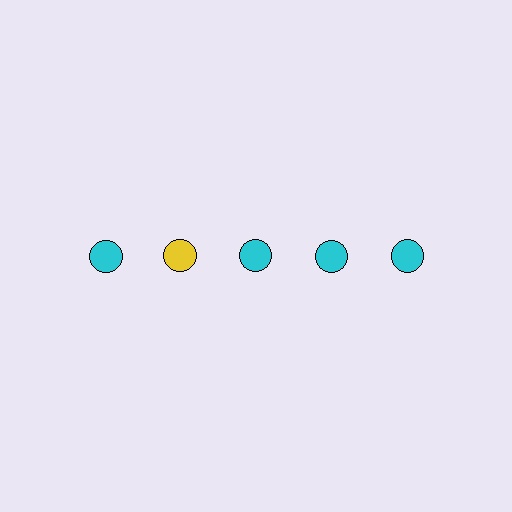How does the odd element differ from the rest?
It has a different color: yellow instead of cyan.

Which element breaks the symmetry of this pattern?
The yellow circle in the top row, second from left column breaks the symmetry. All other shapes are cyan circles.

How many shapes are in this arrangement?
There are 5 shapes arranged in a grid pattern.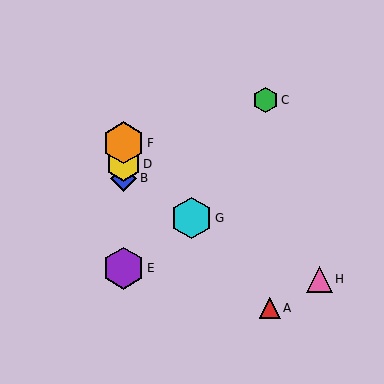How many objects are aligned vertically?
4 objects (B, D, E, F) are aligned vertically.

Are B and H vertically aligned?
No, B is at x≈123 and H is at x≈319.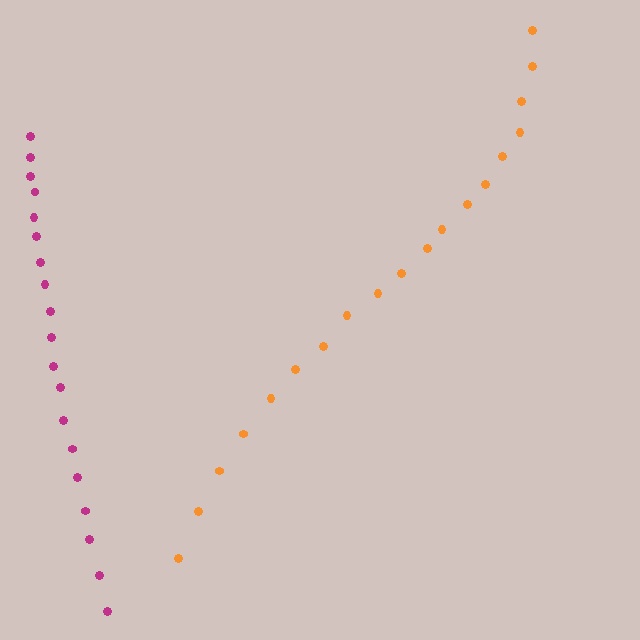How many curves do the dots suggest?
There are 2 distinct paths.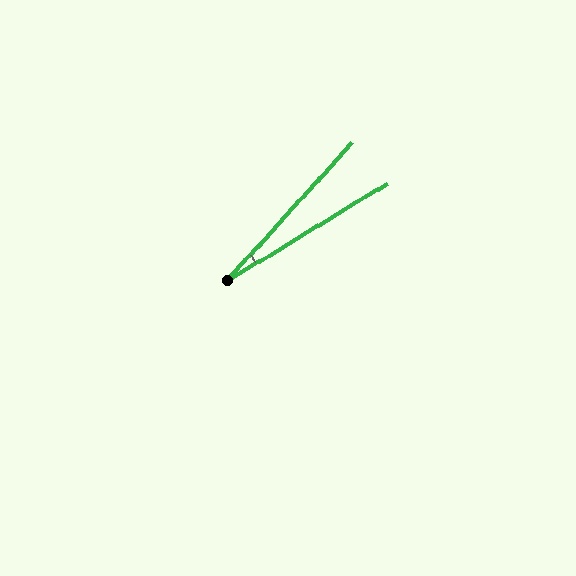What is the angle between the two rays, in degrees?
Approximately 16 degrees.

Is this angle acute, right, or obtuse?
It is acute.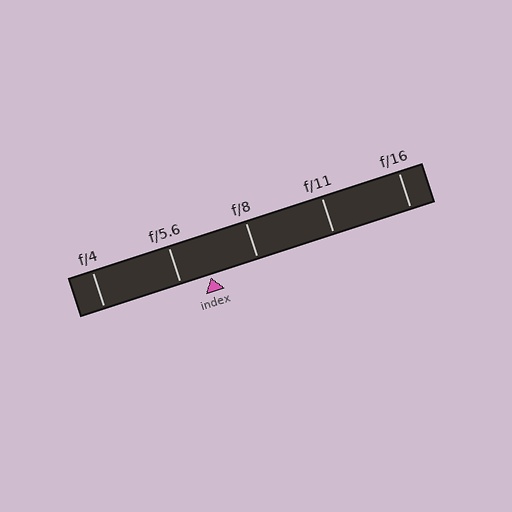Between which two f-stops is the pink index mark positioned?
The index mark is between f/5.6 and f/8.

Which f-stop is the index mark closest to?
The index mark is closest to f/5.6.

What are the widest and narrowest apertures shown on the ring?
The widest aperture shown is f/4 and the narrowest is f/16.